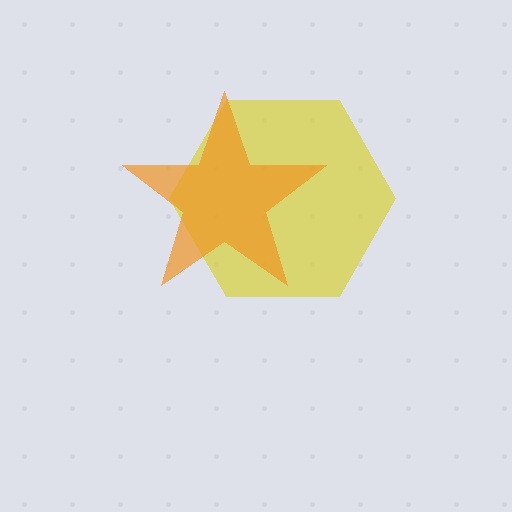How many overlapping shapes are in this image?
There are 2 overlapping shapes in the image.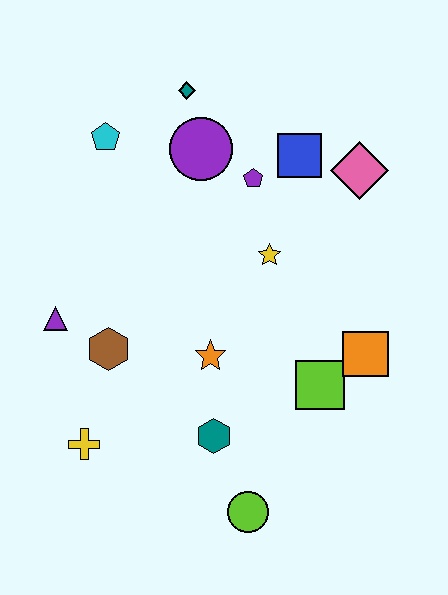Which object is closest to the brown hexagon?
The purple triangle is closest to the brown hexagon.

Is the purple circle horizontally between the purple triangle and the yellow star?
Yes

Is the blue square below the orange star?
No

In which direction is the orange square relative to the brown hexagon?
The orange square is to the right of the brown hexagon.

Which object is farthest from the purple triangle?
The pink diamond is farthest from the purple triangle.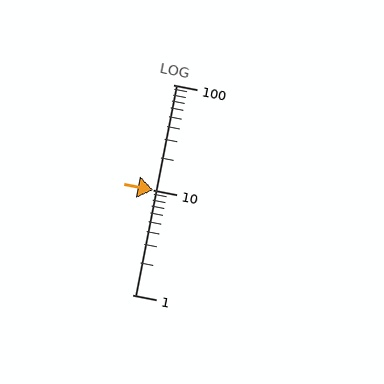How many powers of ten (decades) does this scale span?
The scale spans 2 decades, from 1 to 100.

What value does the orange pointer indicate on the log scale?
The pointer indicates approximately 10.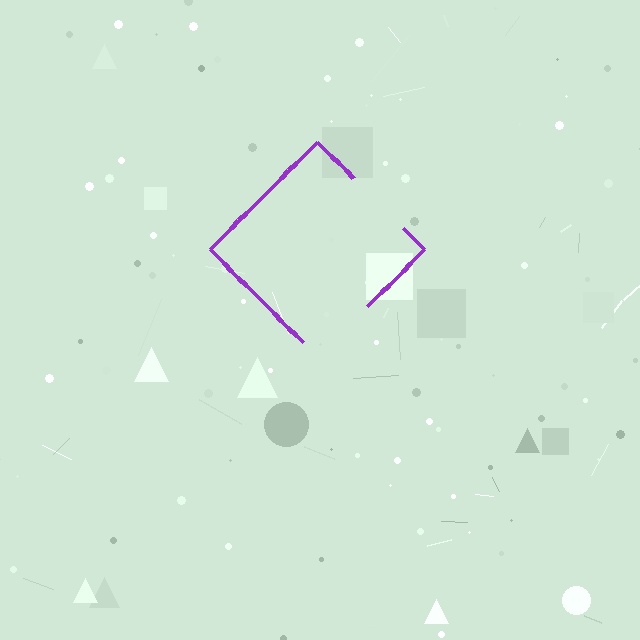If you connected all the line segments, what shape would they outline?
They would outline a diamond.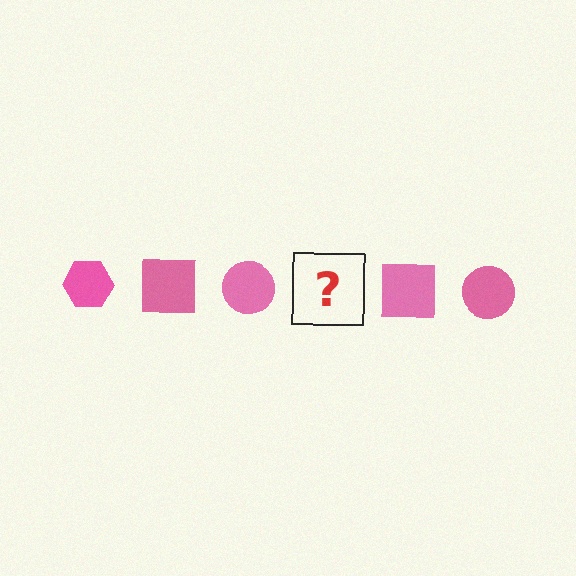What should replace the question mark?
The question mark should be replaced with a pink hexagon.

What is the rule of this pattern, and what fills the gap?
The rule is that the pattern cycles through hexagon, square, circle shapes in pink. The gap should be filled with a pink hexagon.